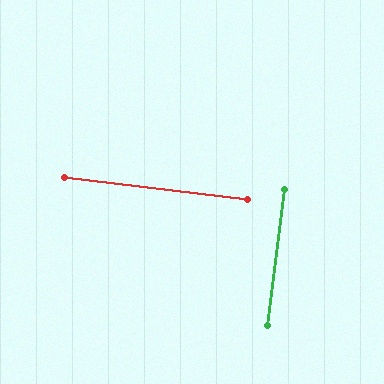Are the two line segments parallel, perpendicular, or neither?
Perpendicular — they meet at approximately 90°.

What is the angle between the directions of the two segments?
Approximately 90 degrees.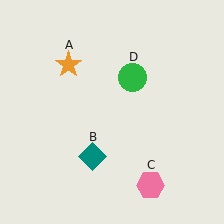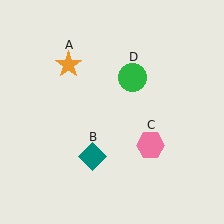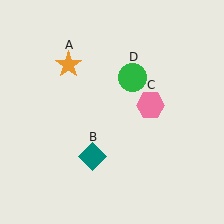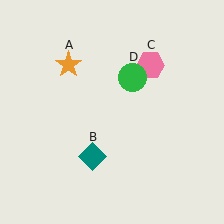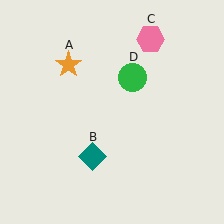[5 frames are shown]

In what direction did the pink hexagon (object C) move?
The pink hexagon (object C) moved up.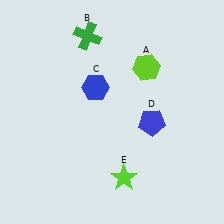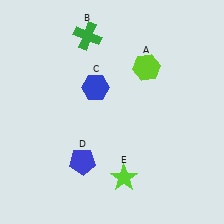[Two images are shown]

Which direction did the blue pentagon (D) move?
The blue pentagon (D) moved left.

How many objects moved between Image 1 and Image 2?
1 object moved between the two images.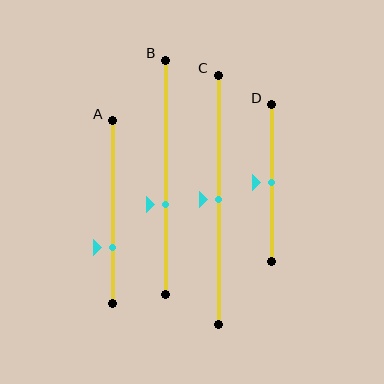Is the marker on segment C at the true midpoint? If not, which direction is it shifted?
Yes, the marker on segment C is at the true midpoint.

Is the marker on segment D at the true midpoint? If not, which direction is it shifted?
Yes, the marker on segment D is at the true midpoint.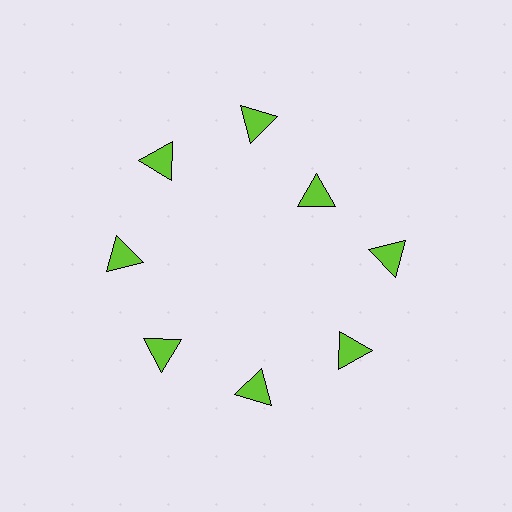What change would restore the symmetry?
The symmetry would be restored by moving it outward, back onto the ring so that all 8 triangles sit at equal angles and equal distance from the center.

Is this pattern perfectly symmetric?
No. The 8 lime triangles are arranged in a ring, but one element near the 2 o'clock position is pulled inward toward the center, breaking the 8-fold rotational symmetry.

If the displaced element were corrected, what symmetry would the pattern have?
It would have 8-fold rotational symmetry — the pattern would map onto itself every 45 degrees.